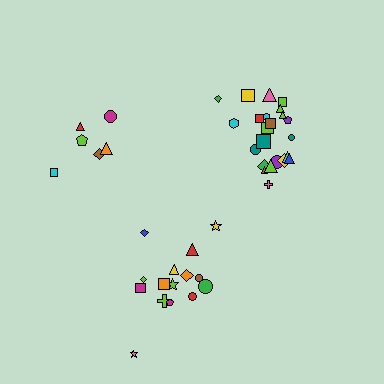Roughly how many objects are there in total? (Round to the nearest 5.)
Roughly 45 objects in total.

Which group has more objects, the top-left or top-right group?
The top-right group.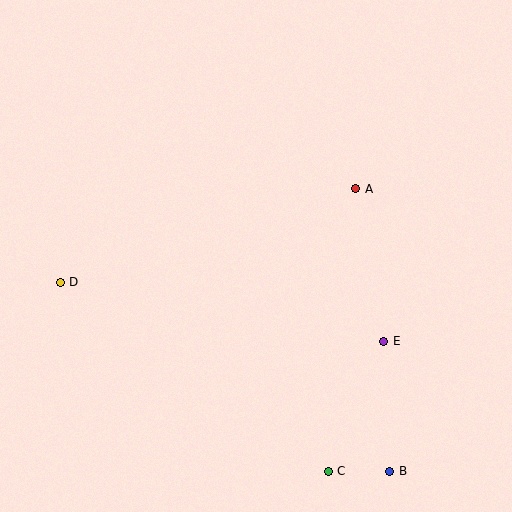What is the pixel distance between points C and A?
The distance between C and A is 284 pixels.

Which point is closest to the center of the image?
Point A at (356, 189) is closest to the center.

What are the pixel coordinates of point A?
Point A is at (356, 189).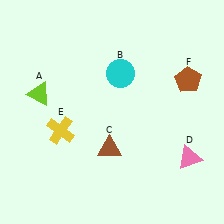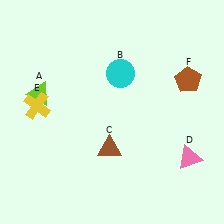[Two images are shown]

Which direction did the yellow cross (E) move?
The yellow cross (E) moved up.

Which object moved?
The yellow cross (E) moved up.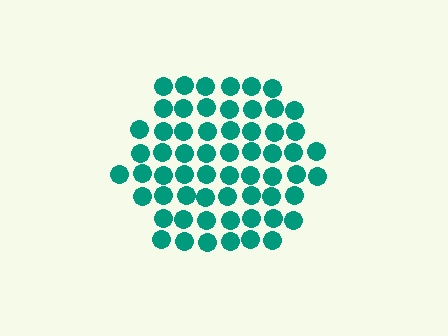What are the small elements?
The small elements are circles.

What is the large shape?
The large shape is a hexagon.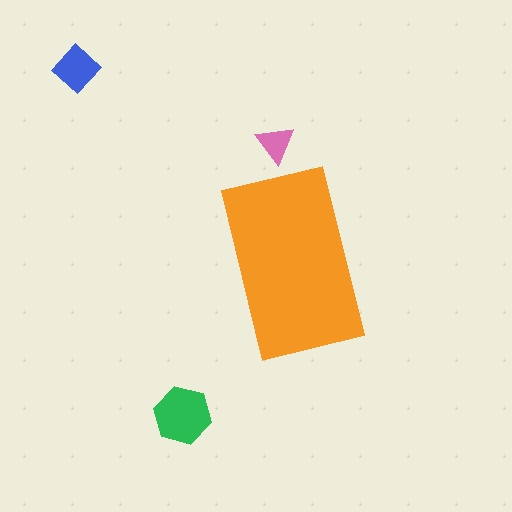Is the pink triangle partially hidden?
No, the pink triangle is fully visible.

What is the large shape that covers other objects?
An orange rectangle.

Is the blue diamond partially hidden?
No, the blue diamond is fully visible.